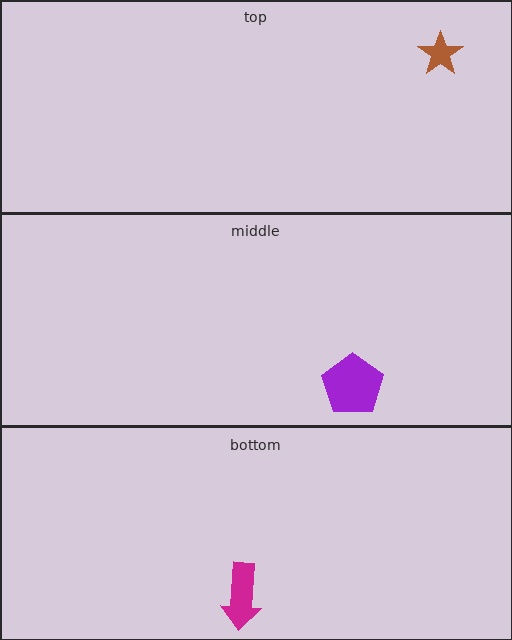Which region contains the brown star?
The top region.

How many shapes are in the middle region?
1.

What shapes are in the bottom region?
The magenta arrow.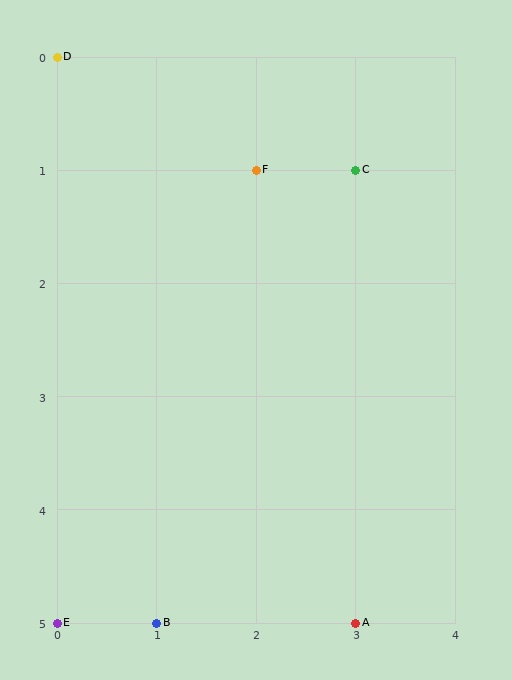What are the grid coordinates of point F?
Point F is at grid coordinates (2, 1).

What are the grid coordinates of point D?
Point D is at grid coordinates (0, 0).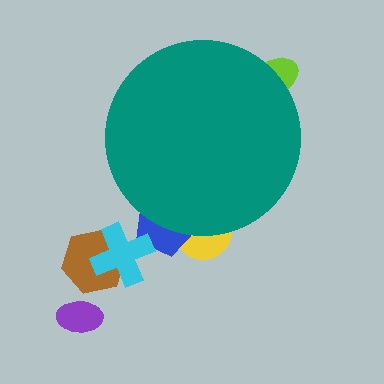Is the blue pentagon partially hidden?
Yes, the blue pentagon is partially hidden behind the teal circle.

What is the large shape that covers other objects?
A teal circle.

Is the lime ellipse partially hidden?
Yes, the lime ellipse is partially hidden behind the teal circle.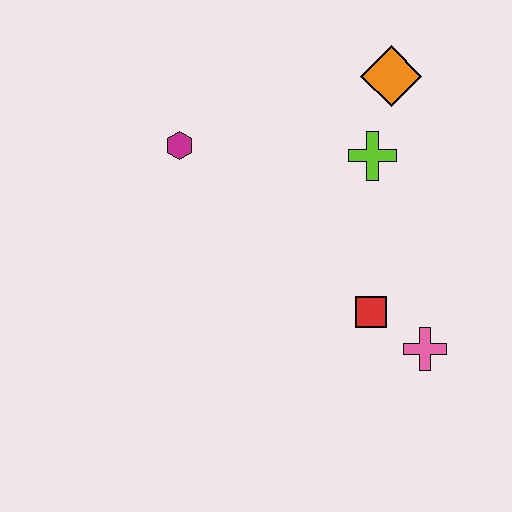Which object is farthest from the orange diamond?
The pink cross is farthest from the orange diamond.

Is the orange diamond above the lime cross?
Yes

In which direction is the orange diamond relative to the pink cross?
The orange diamond is above the pink cross.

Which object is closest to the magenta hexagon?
The lime cross is closest to the magenta hexagon.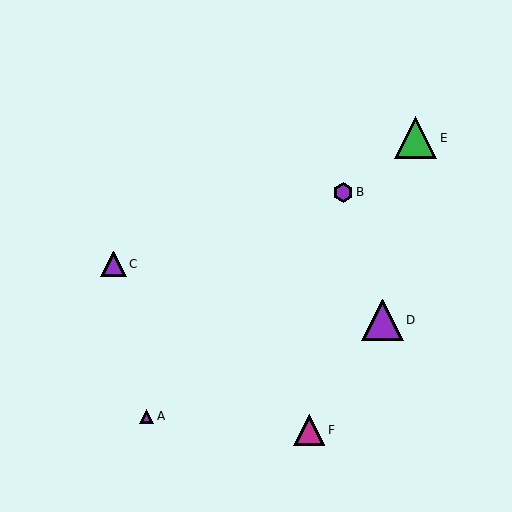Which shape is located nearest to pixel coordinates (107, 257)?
The purple triangle (labeled C) at (113, 264) is nearest to that location.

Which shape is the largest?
The green triangle (labeled E) is the largest.